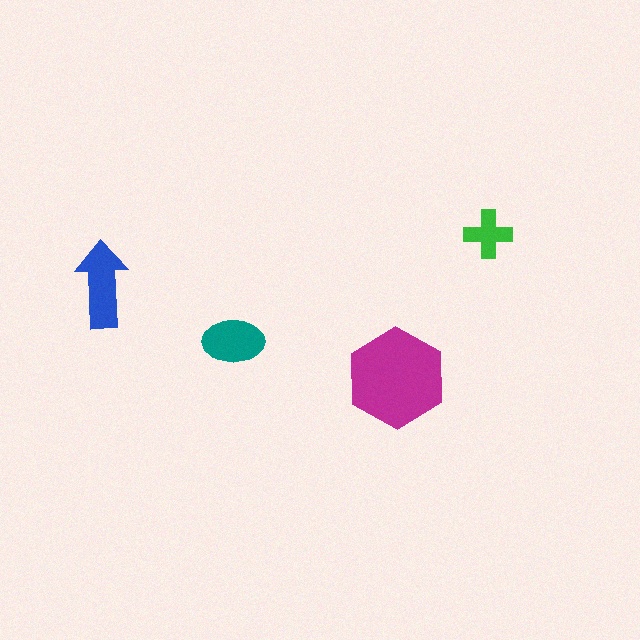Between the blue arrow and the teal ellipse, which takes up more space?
The blue arrow.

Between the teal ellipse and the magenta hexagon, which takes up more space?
The magenta hexagon.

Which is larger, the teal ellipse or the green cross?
The teal ellipse.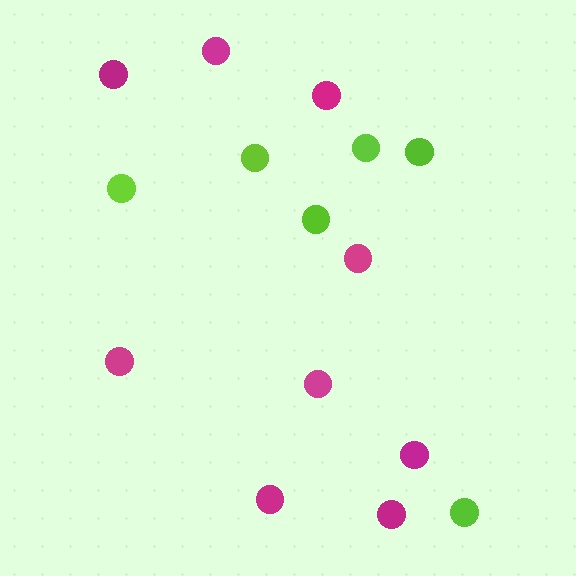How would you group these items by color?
There are 2 groups: one group of magenta circles (9) and one group of lime circles (6).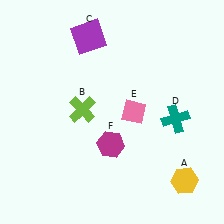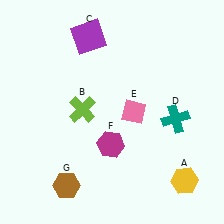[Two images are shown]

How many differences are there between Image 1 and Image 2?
There is 1 difference between the two images.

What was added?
A brown hexagon (G) was added in Image 2.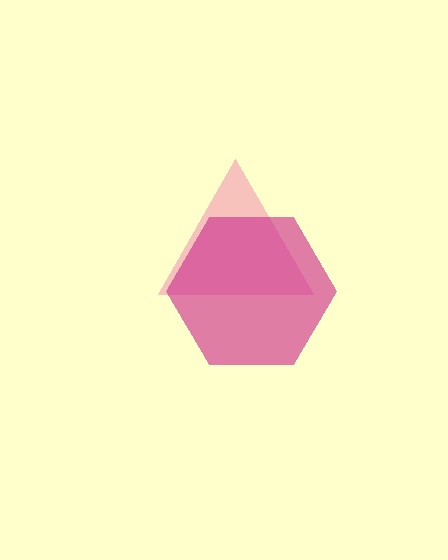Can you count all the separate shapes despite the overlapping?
Yes, there are 2 separate shapes.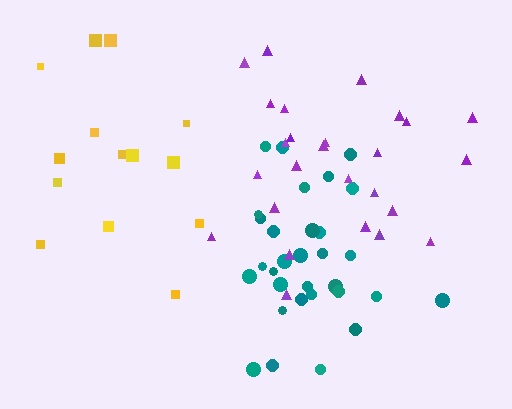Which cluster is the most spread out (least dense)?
Yellow.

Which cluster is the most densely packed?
Teal.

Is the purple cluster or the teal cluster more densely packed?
Teal.